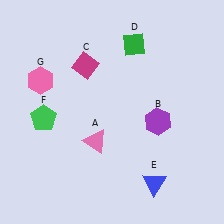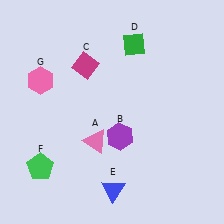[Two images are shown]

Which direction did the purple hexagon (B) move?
The purple hexagon (B) moved left.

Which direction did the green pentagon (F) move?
The green pentagon (F) moved down.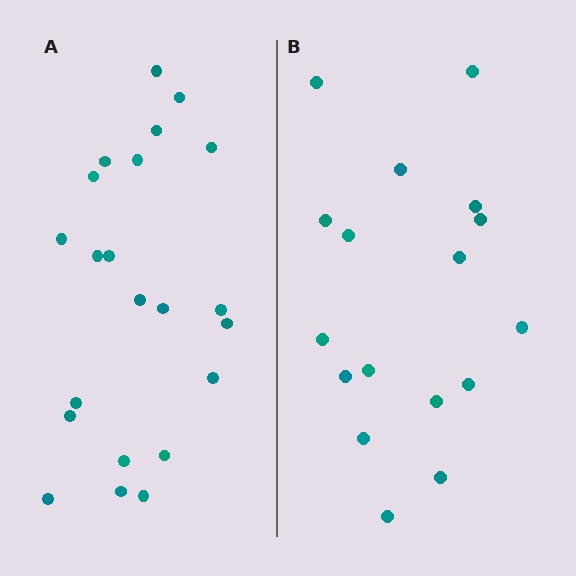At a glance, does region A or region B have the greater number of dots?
Region A (the left region) has more dots.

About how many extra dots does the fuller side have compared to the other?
Region A has about 5 more dots than region B.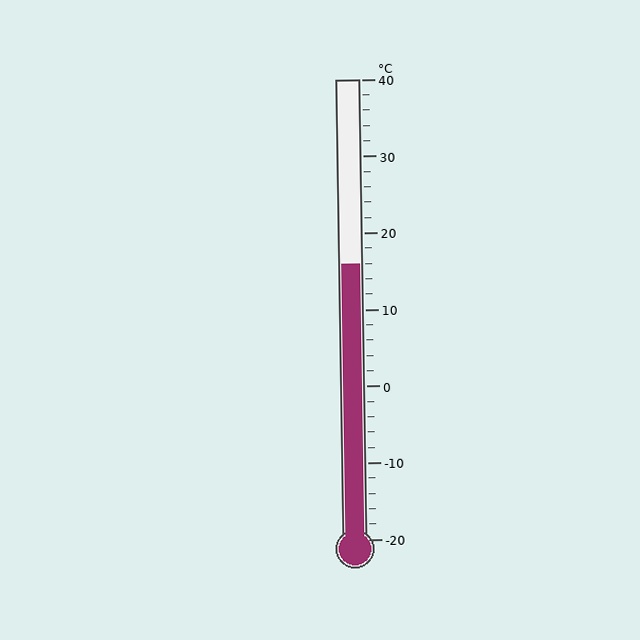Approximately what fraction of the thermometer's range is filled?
The thermometer is filled to approximately 60% of its range.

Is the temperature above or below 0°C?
The temperature is above 0°C.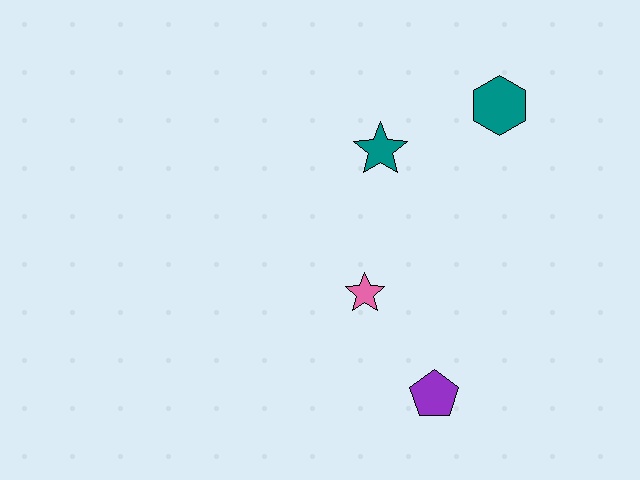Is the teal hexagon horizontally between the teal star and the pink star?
No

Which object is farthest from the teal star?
The purple pentagon is farthest from the teal star.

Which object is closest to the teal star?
The teal hexagon is closest to the teal star.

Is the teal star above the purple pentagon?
Yes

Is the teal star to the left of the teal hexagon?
Yes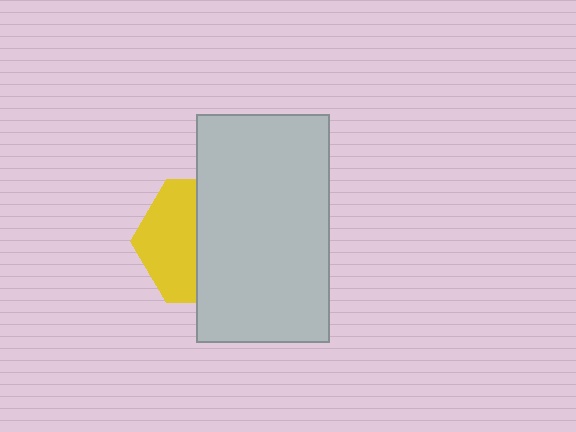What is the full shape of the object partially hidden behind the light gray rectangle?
The partially hidden object is a yellow hexagon.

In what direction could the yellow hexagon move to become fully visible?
The yellow hexagon could move left. That would shift it out from behind the light gray rectangle entirely.